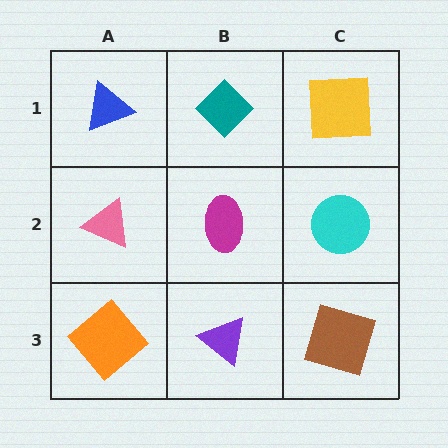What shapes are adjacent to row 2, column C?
A yellow square (row 1, column C), a brown square (row 3, column C), a magenta ellipse (row 2, column B).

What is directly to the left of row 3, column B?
An orange diamond.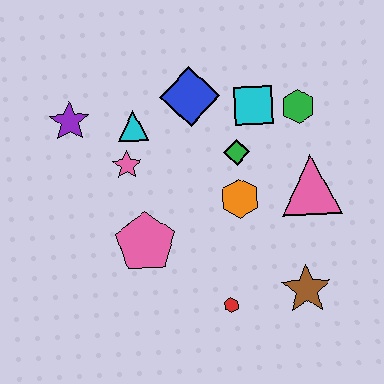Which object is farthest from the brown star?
The purple star is farthest from the brown star.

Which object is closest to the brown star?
The red hexagon is closest to the brown star.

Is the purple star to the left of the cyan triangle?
Yes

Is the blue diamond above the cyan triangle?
Yes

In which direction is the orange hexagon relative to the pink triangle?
The orange hexagon is to the left of the pink triangle.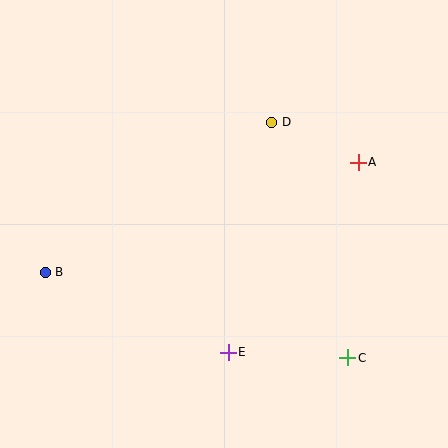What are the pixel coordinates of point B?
Point B is at (45, 272).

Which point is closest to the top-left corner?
Point B is closest to the top-left corner.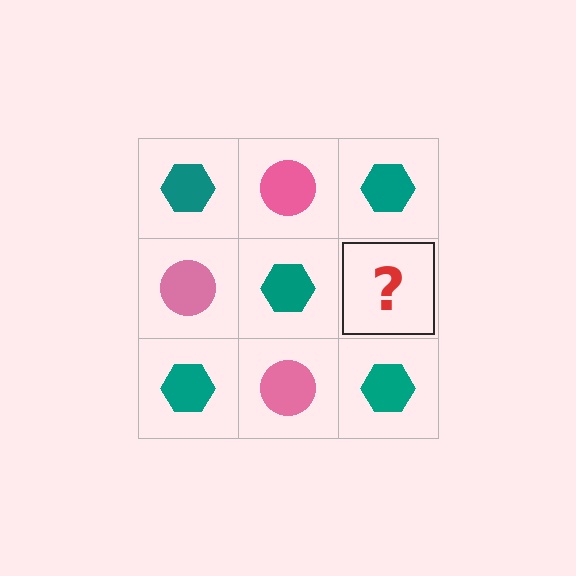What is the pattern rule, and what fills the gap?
The rule is that it alternates teal hexagon and pink circle in a checkerboard pattern. The gap should be filled with a pink circle.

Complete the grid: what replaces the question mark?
The question mark should be replaced with a pink circle.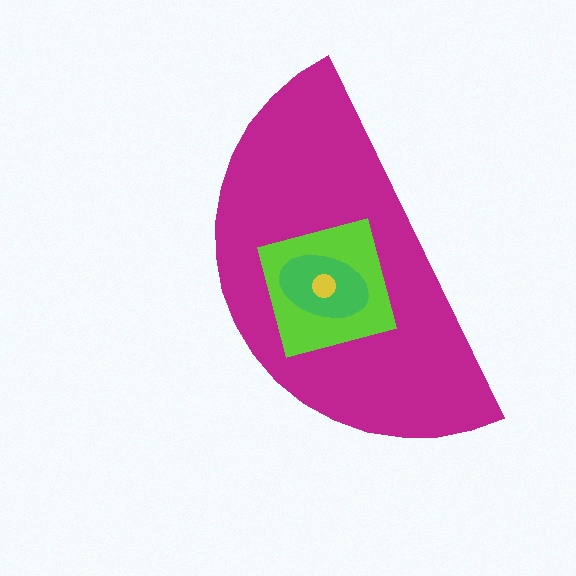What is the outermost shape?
The magenta semicircle.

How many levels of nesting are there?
4.